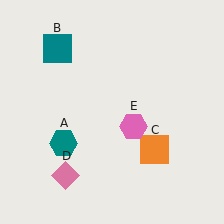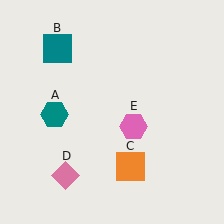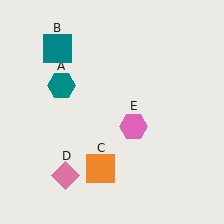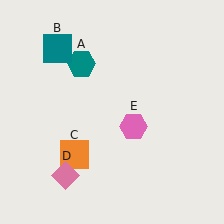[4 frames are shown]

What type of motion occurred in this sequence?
The teal hexagon (object A), orange square (object C) rotated clockwise around the center of the scene.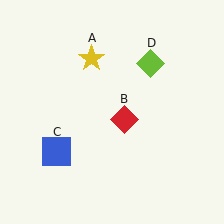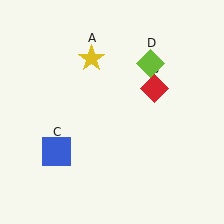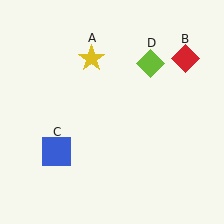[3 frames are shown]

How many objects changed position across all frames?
1 object changed position: red diamond (object B).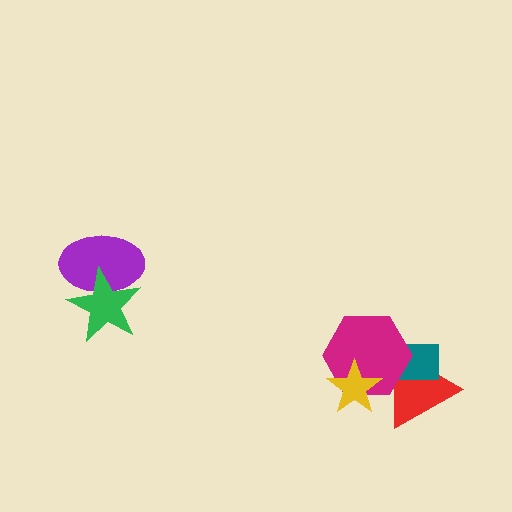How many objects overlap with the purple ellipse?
1 object overlaps with the purple ellipse.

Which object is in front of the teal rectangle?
The magenta hexagon is in front of the teal rectangle.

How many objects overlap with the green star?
1 object overlaps with the green star.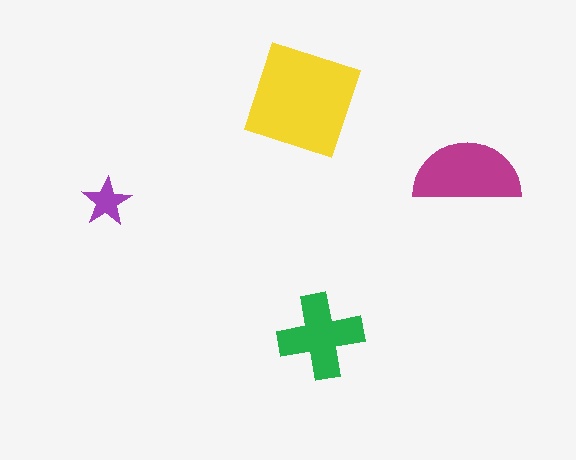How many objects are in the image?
There are 4 objects in the image.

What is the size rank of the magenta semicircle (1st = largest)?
2nd.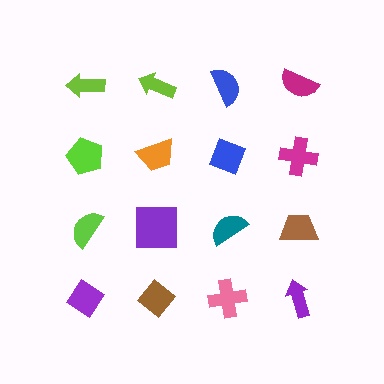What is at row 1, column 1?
A lime arrow.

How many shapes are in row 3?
4 shapes.